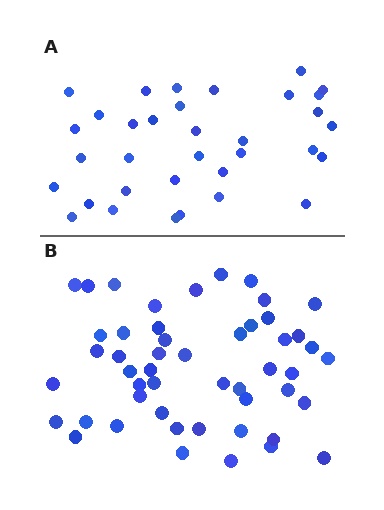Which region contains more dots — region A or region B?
Region B (the bottom region) has more dots.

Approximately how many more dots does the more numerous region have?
Region B has approximately 15 more dots than region A.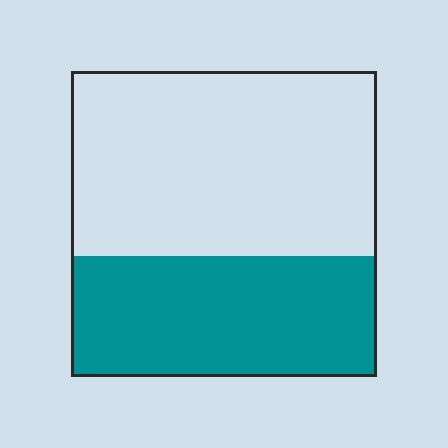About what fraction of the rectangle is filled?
About two fifths (2/5).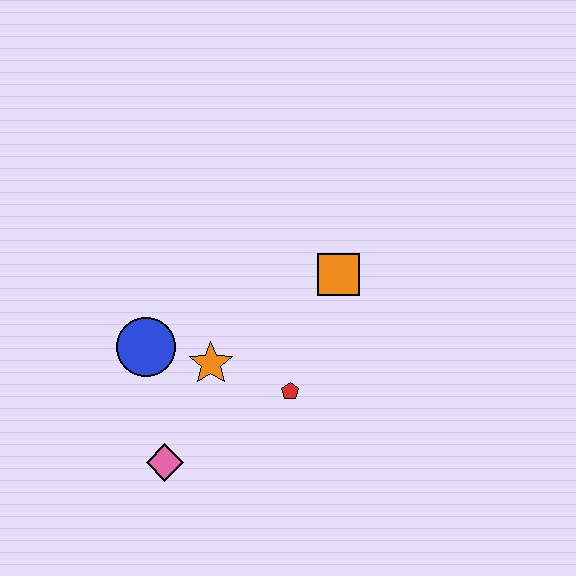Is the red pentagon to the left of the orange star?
No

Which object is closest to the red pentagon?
The orange star is closest to the red pentagon.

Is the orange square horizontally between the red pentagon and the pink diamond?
No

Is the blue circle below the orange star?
No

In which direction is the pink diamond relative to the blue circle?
The pink diamond is below the blue circle.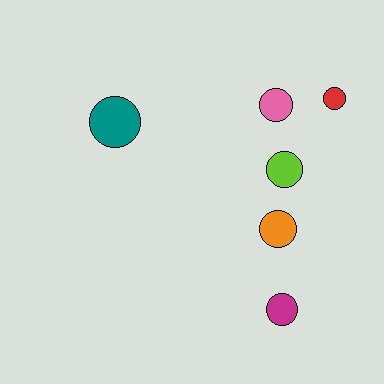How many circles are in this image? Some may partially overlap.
There are 6 circles.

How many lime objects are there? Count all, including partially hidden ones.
There is 1 lime object.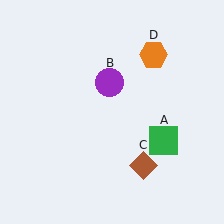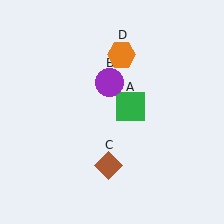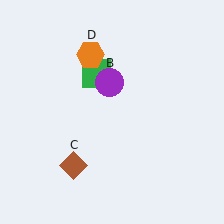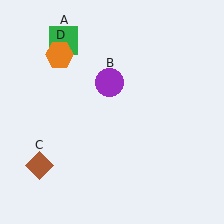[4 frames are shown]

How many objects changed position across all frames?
3 objects changed position: green square (object A), brown diamond (object C), orange hexagon (object D).